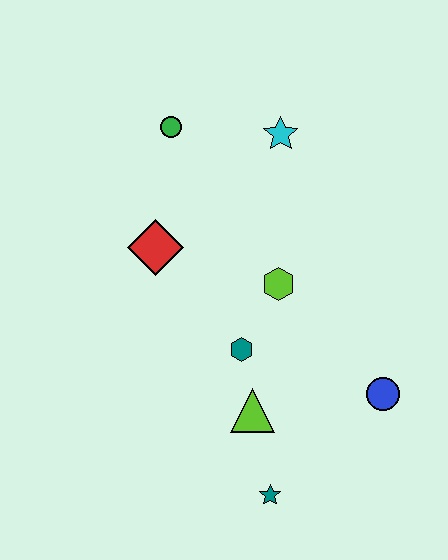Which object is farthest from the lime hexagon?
The teal star is farthest from the lime hexagon.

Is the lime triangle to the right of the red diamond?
Yes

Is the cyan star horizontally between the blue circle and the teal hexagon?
Yes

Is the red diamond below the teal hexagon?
No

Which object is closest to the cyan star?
The green circle is closest to the cyan star.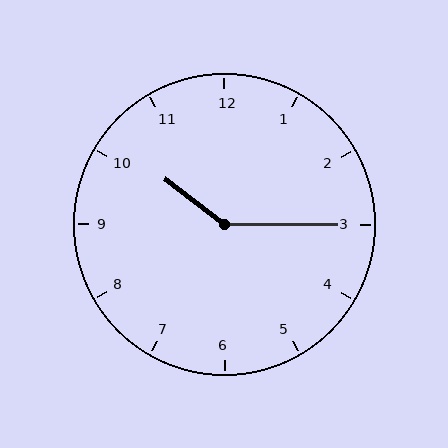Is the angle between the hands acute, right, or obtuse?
It is obtuse.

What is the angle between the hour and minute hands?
Approximately 142 degrees.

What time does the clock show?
10:15.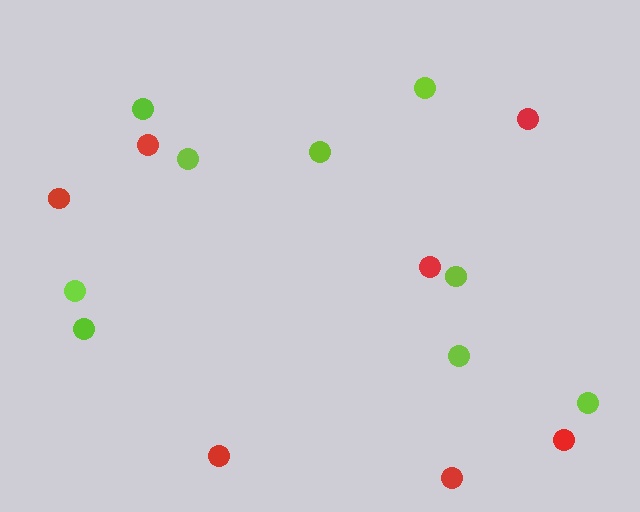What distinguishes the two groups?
There are 2 groups: one group of red circles (7) and one group of lime circles (9).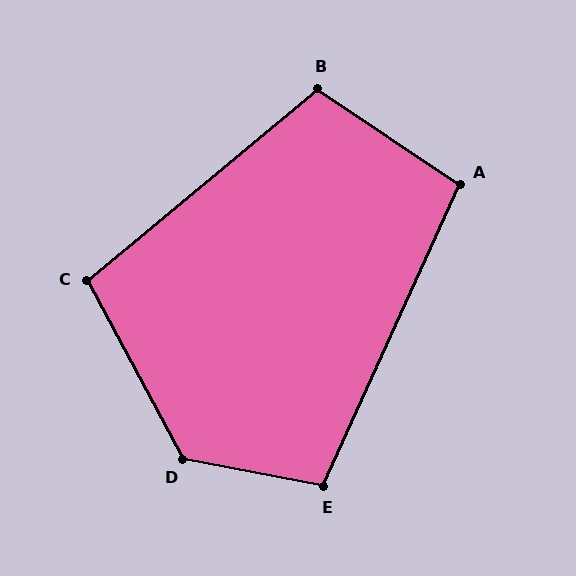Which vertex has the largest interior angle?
D, at approximately 129 degrees.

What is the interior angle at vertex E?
Approximately 104 degrees (obtuse).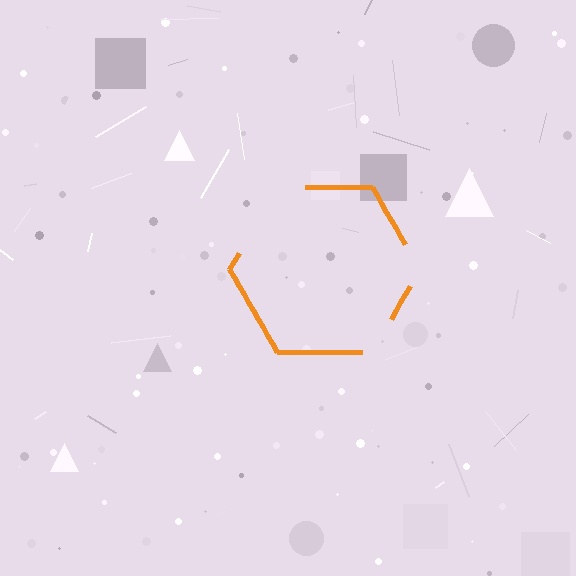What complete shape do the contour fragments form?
The contour fragments form a hexagon.